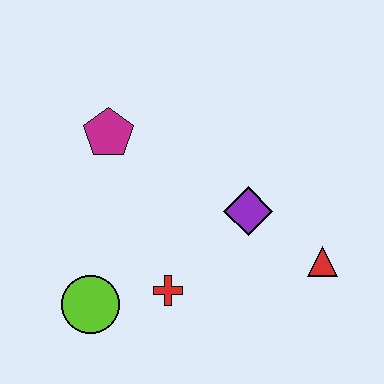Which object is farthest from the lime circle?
The red triangle is farthest from the lime circle.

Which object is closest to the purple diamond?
The red triangle is closest to the purple diamond.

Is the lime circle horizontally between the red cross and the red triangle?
No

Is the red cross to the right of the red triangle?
No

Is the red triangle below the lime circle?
No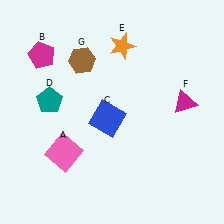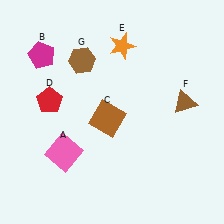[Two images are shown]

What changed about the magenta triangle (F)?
In Image 1, F is magenta. In Image 2, it changed to brown.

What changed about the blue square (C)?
In Image 1, C is blue. In Image 2, it changed to brown.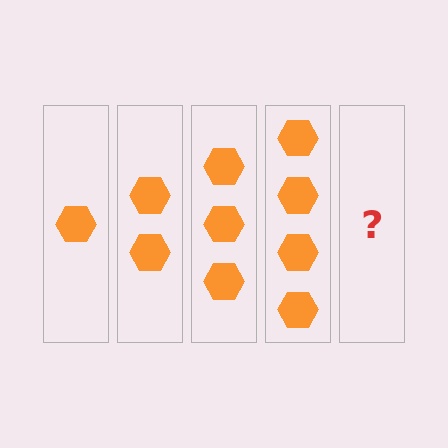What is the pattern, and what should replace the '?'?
The pattern is that each step adds one more hexagon. The '?' should be 5 hexagons.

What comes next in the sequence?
The next element should be 5 hexagons.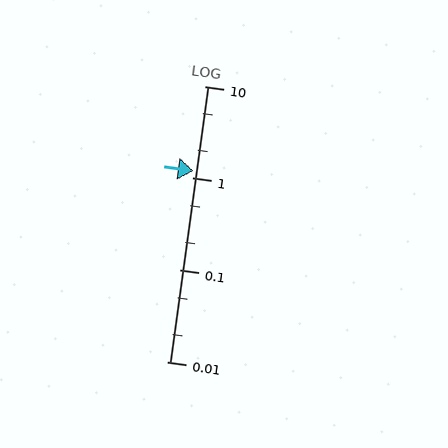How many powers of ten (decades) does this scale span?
The scale spans 3 decades, from 0.01 to 10.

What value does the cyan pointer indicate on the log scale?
The pointer indicates approximately 1.2.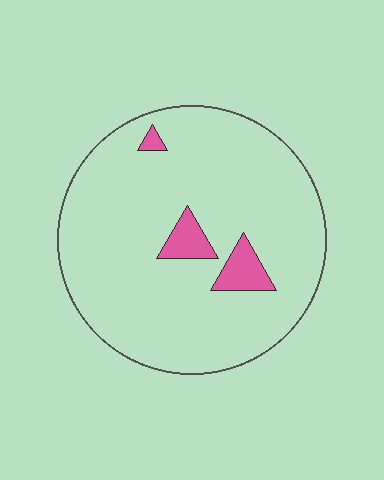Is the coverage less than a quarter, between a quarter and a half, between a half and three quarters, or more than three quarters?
Less than a quarter.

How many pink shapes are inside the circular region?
3.